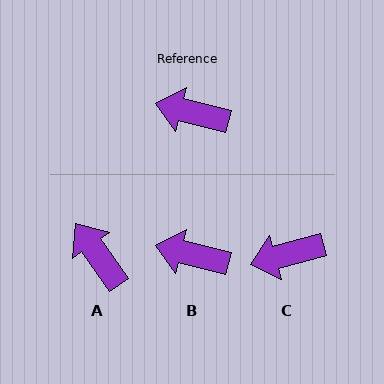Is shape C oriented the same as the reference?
No, it is off by about 29 degrees.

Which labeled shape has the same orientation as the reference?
B.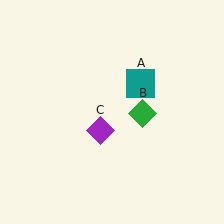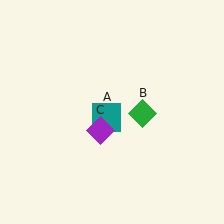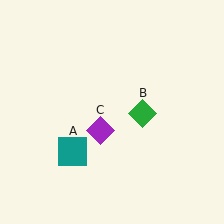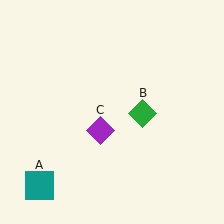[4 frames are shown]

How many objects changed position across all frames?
1 object changed position: teal square (object A).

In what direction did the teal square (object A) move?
The teal square (object A) moved down and to the left.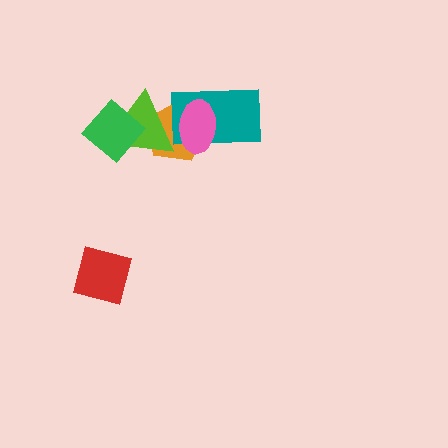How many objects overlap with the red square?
0 objects overlap with the red square.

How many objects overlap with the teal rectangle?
2 objects overlap with the teal rectangle.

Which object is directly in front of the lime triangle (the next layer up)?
The green diamond is directly in front of the lime triangle.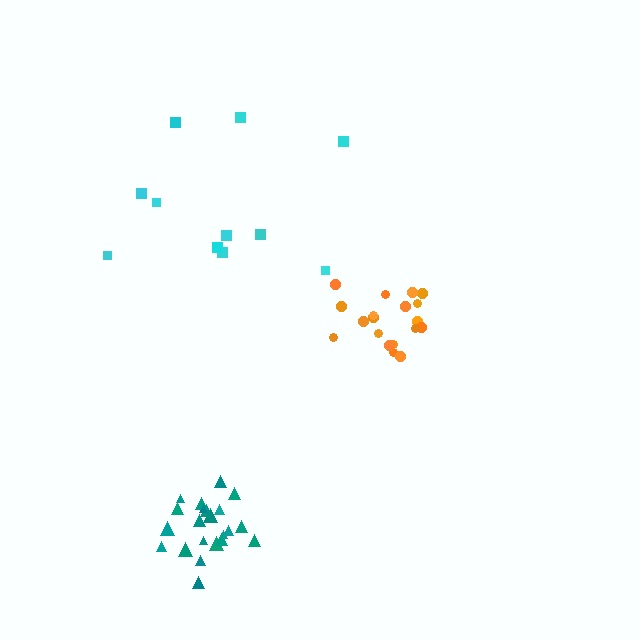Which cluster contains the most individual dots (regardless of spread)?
Teal (22).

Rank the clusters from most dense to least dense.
teal, orange, cyan.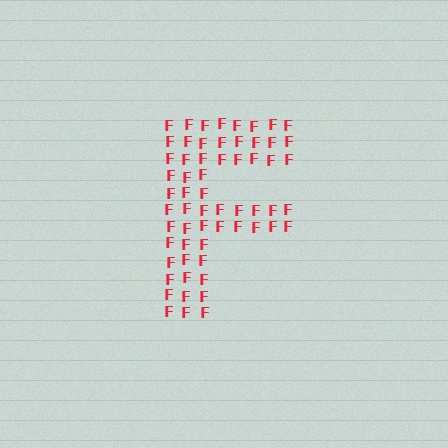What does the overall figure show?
The overall figure shows the letter F.